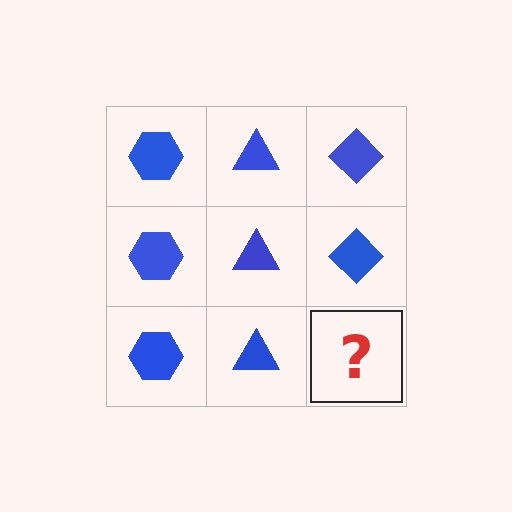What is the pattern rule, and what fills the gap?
The rule is that each column has a consistent shape. The gap should be filled with a blue diamond.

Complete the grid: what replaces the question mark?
The question mark should be replaced with a blue diamond.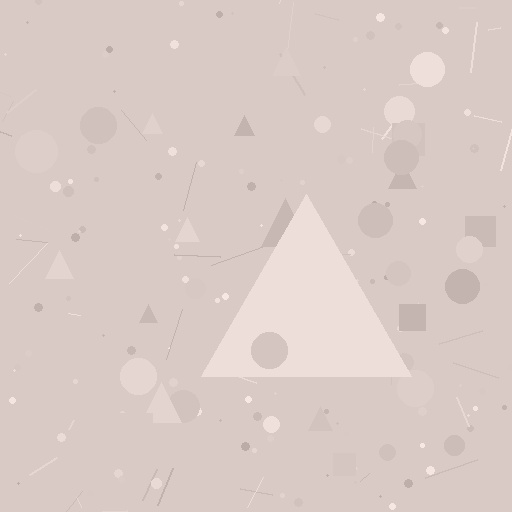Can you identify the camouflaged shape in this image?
The camouflaged shape is a triangle.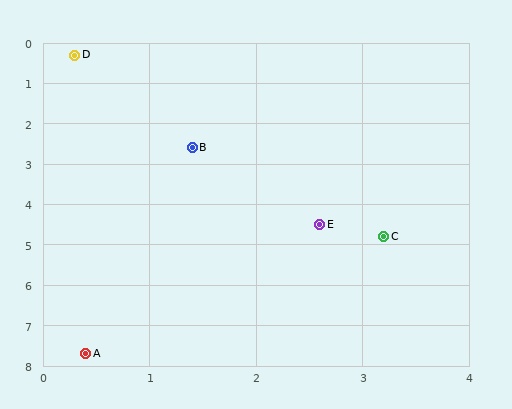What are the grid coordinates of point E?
Point E is at approximately (2.6, 4.5).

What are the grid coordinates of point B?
Point B is at approximately (1.4, 2.6).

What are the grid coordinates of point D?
Point D is at approximately (0.3, 0.3).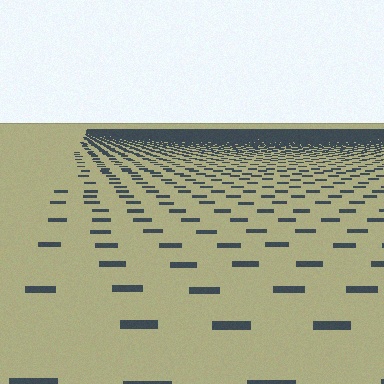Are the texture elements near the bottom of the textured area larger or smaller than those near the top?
Larger. Near the bottom, elements are closer to the viewer and appear at a bigger on-screen size.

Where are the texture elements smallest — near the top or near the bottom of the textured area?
Near the top.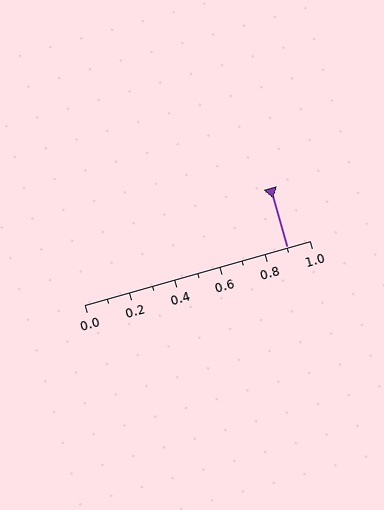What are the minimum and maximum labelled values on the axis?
The axis runs from 0.0 to 1.0.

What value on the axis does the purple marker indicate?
The marker indicates approximately 0.9.